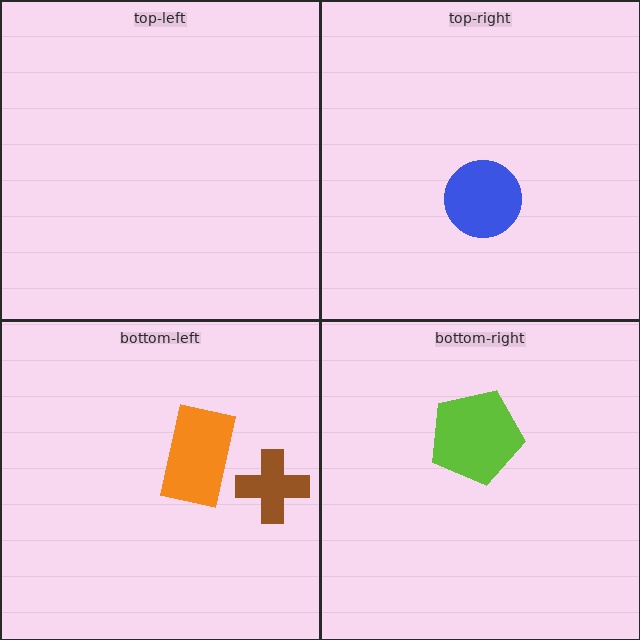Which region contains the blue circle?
The top-right region.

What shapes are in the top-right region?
The blue circle.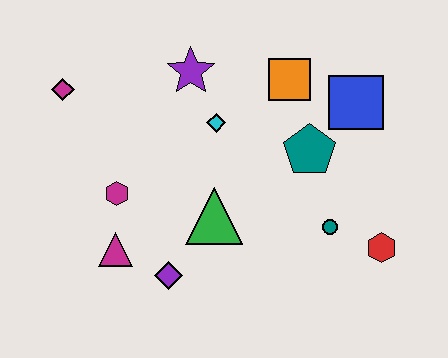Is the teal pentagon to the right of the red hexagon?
No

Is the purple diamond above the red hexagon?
No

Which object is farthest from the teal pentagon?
The magenta diamond is farthest from the teal pentagon.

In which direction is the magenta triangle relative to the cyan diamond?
The magenta triangle is below the cyan diamond.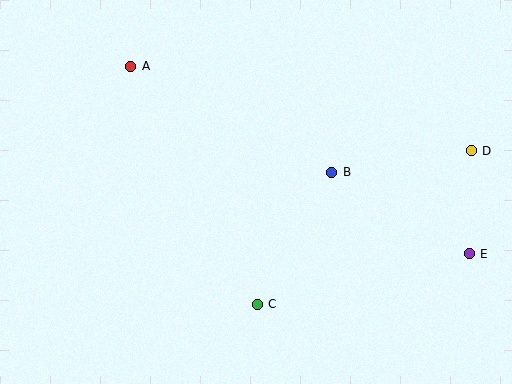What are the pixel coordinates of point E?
Point E is at (469, 254).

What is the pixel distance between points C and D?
The distance between C and D is 263 pixels.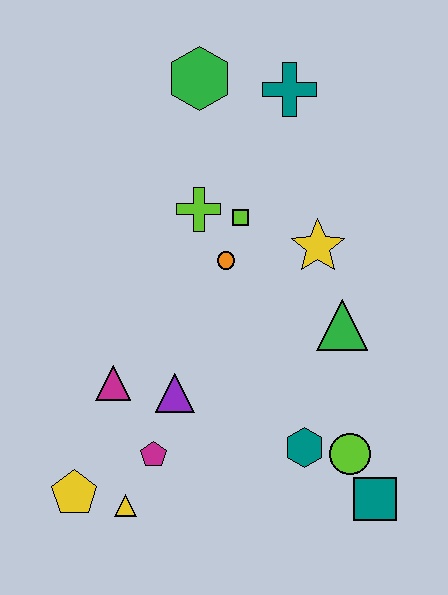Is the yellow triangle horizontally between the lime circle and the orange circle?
No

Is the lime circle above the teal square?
Yes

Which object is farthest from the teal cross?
The yellow pentagon is farthest from the teal cross.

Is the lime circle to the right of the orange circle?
Yes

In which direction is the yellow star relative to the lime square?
The yellow star is to the right of the lime square.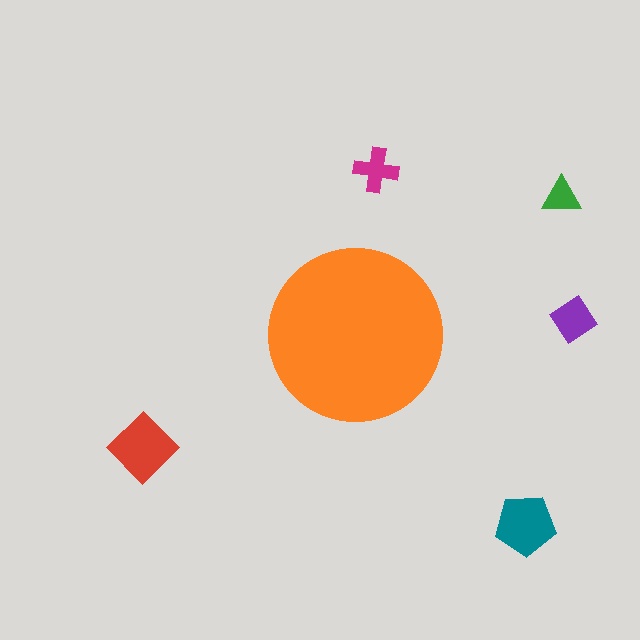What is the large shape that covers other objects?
An orange circle.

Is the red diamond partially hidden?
No, the red diamond is fully visible.